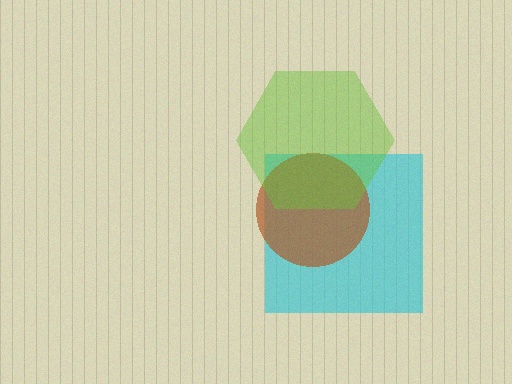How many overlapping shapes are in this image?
There are 3 overlapping shapes in the image.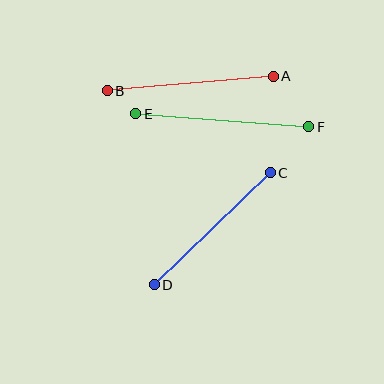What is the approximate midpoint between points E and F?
The midpoint is at approximately (222, 120) pixels.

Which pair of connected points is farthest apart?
Points E and F are farthest apart.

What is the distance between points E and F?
The distance is approximately 173 pixels.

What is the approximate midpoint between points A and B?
The midpoint is at approximately (190, 83) pixels.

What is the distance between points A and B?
The distance is approximately 167 pixels.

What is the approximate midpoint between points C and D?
The midpoint is at approximately (212, 229) pixels.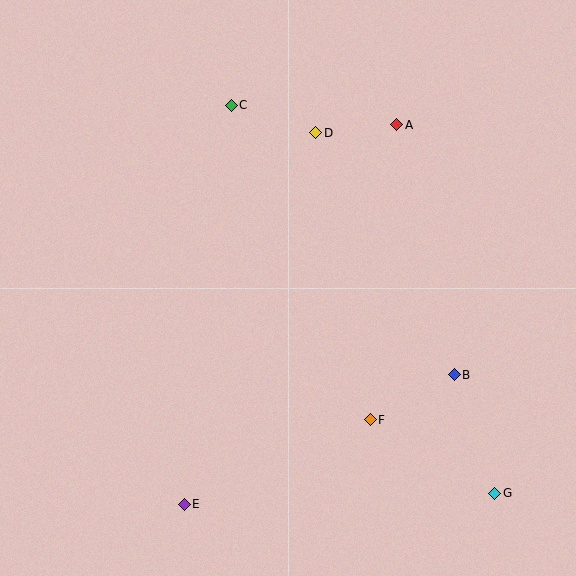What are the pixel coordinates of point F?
Point F is at (370, 420).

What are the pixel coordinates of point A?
Point A is at (397, 125).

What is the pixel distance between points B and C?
The distance between B and C is 350 pixels.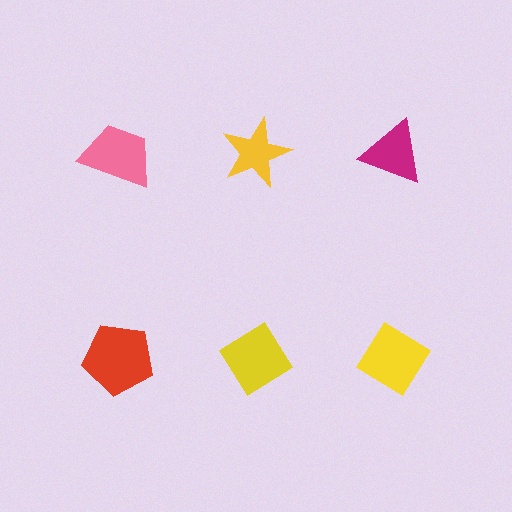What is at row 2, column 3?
A yellow diamond.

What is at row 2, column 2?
A yellow diamond.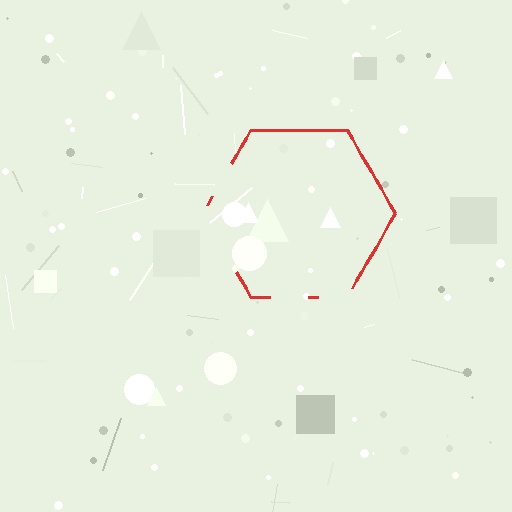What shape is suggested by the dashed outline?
The dashed outline suggests a hexagon.